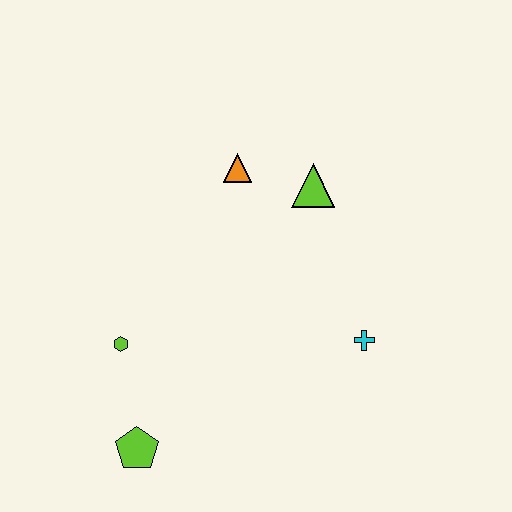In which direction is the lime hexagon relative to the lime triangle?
The lime hexagon is to the left of the lime triangle.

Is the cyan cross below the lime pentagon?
No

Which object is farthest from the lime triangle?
The lime pentagon is farthest from the lime triangle.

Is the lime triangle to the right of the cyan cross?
No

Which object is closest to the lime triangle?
The orange triangle is closest to the lime triangle.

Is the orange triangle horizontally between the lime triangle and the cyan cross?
No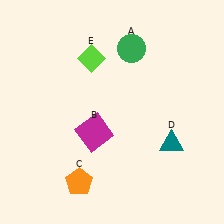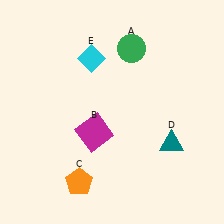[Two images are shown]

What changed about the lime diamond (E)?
In Image 1, E is lime. In Image 2, it changed to cyan.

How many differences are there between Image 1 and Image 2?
There is 1 difference between the two images.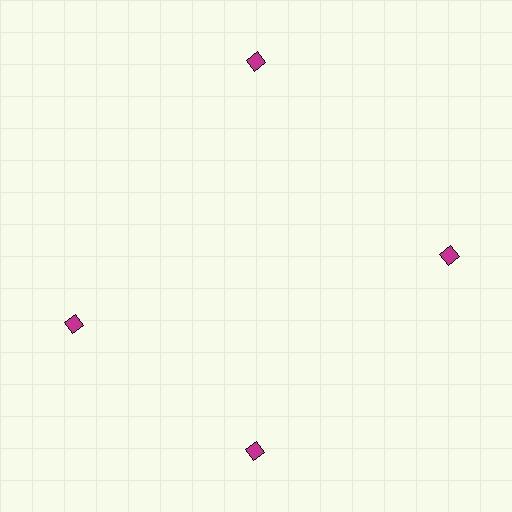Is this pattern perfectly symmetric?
No. The 4 magenta diamonds are arranged in a ring, but one element near the 9 o'clock position is rotated out of alignment along the ring, breaking the 4-fold rotational symmetry.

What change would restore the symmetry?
The symmetry would be restored by rotating it back into even spacing with its neighbors so that all 4 diamonds sit at equal angles and equal distance from the center.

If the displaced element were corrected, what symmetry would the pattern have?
It would have 4-fold rotational symmetry — the pattern would map onto itself every 90 degrees.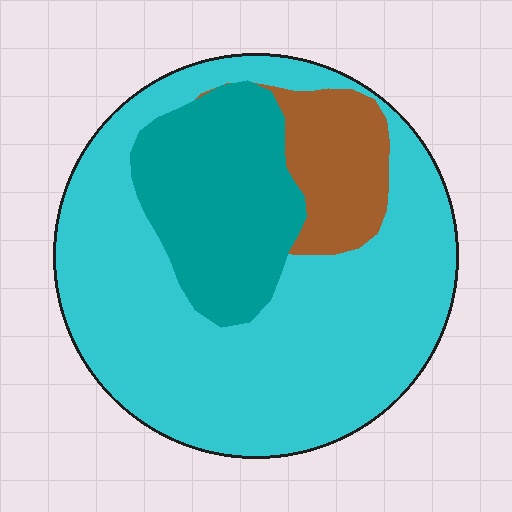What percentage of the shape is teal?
Teal takes up about one quarter (1/4) of the shape.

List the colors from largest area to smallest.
From largest to smallest: cyan, teal, brown.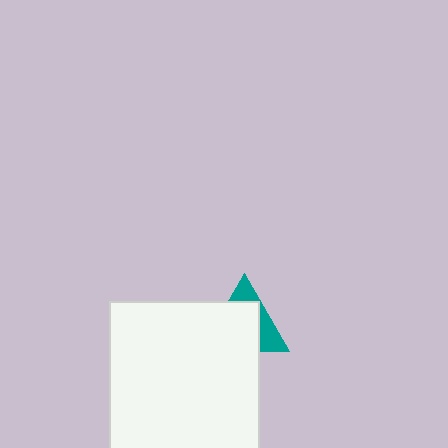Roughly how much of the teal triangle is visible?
A small part of it is visible (roughly 36%).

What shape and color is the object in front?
The object in front is a white square.